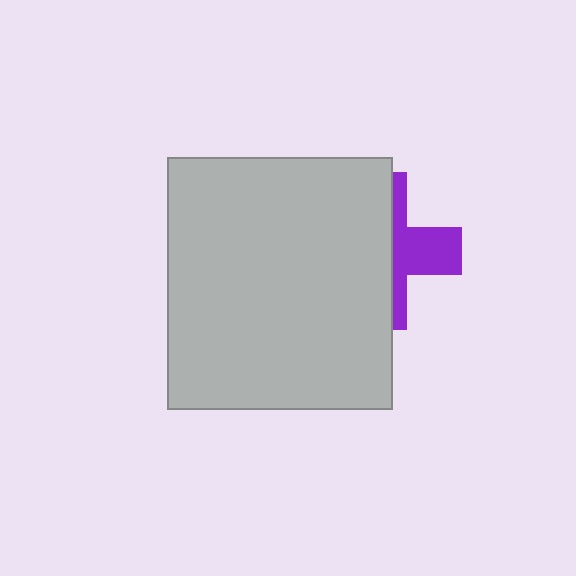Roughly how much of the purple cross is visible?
A small part of it is visible (roughly 37%).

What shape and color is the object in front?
The object in front is a light gray rectangle.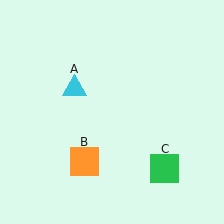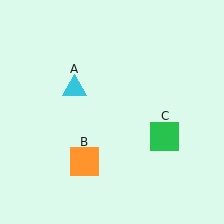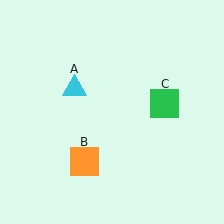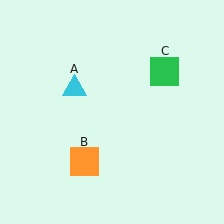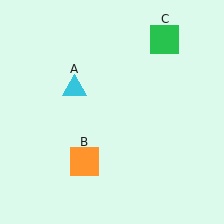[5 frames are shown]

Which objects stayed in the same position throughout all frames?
Cyan triangle (object A) and orange square (object B) remained stationary.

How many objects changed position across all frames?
1 object changed position: green square (object C).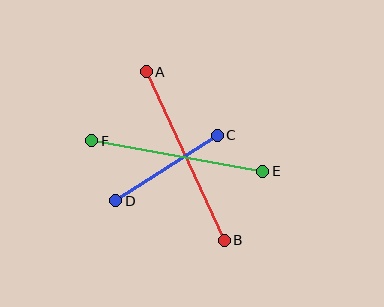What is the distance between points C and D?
The distance is approximately 121 pixels.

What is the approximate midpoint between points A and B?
The midpoint is at approximately (185, 156) pixels.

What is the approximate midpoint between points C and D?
The midpoint is at approximately (166, 168) pixels.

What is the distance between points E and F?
The distance is approximately 174 pixels.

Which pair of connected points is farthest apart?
Points A and B are farthest apart.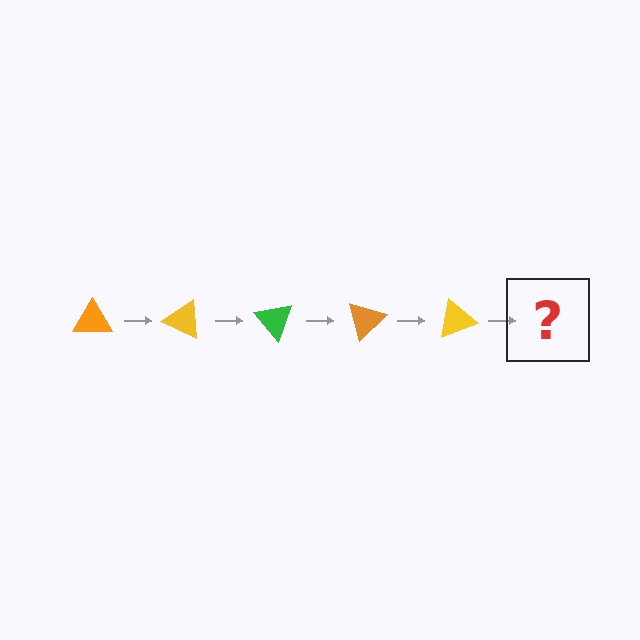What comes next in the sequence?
The next element should be a green triangle, rotated 125 degrees from the start.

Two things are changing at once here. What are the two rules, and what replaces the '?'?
The two rules are that it rotates 25 degrees each step and the color cycles through orange, yellow, and green. The '?' should be a green triangle, rotated 125 degrees from the start.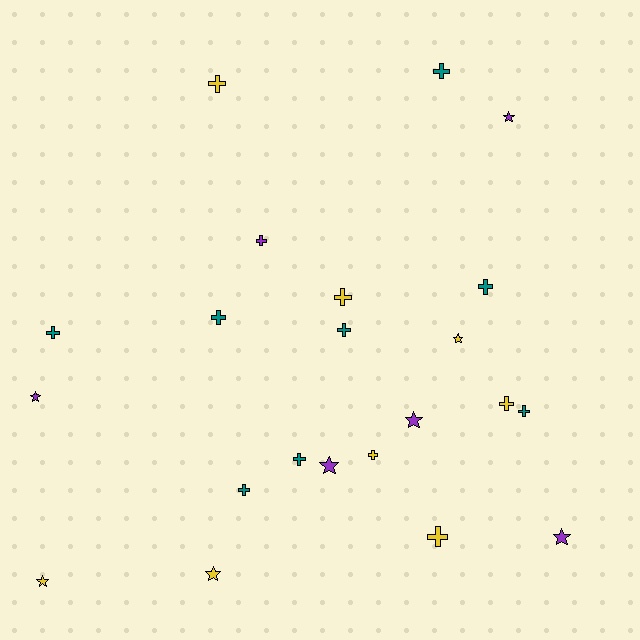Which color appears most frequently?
Teal, with 8 objects.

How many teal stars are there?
There are no teal stars.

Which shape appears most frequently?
Cross, with 14 objects.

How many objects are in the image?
There are 22 objects.